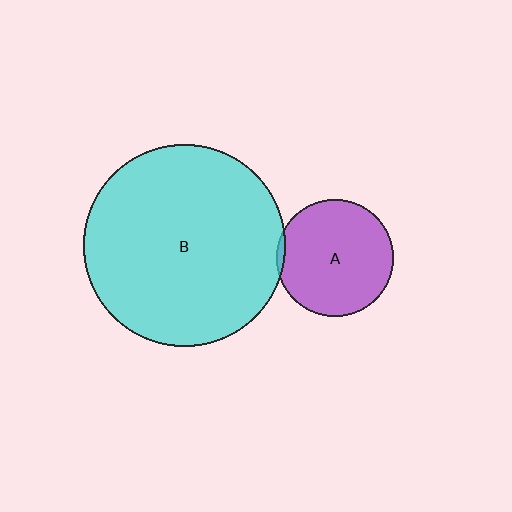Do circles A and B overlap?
Yes.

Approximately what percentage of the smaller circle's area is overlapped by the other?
Approximately 5%.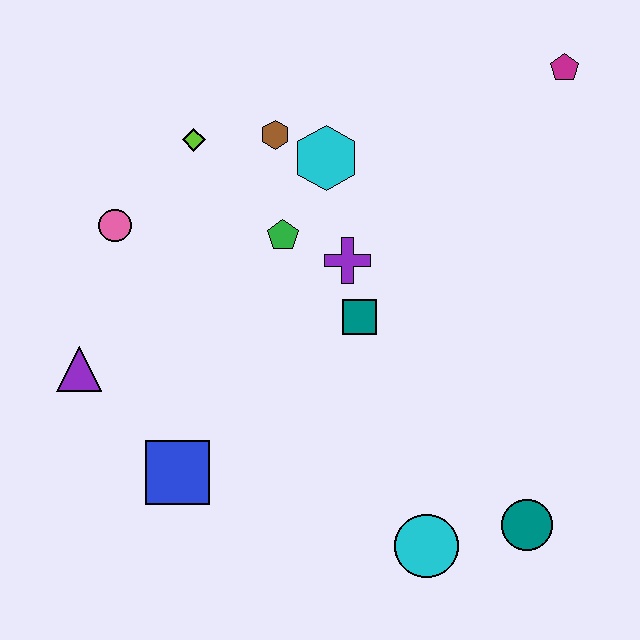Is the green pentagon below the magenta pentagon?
Yes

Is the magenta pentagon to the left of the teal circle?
No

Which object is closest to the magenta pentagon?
The cyan hexagon is closest to the magenta pentagon.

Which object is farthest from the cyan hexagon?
The teal circle is farthest from the cyan hexagon.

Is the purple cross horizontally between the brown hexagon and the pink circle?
No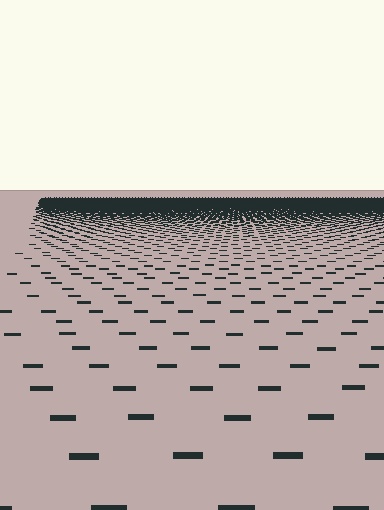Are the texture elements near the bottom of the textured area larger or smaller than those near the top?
Larger. Near the bottom, elements are closer to the viewer and appear at a bigger on-screen size.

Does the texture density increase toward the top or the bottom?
Density increases toward the top.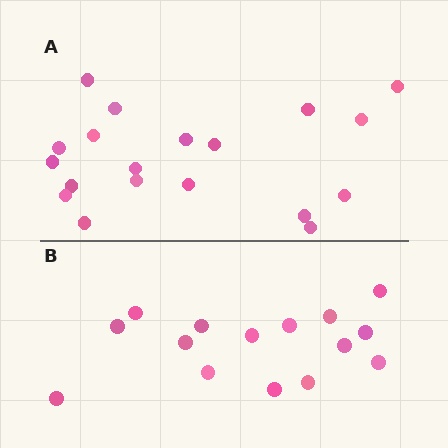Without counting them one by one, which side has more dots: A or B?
Region A (the top region) has more dots.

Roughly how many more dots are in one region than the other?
Region A has about 4 more dots than region B.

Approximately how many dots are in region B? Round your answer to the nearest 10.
About 20 dots. (The exact count is 15, which rounds to 20.)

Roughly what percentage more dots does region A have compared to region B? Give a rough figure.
About 25% more.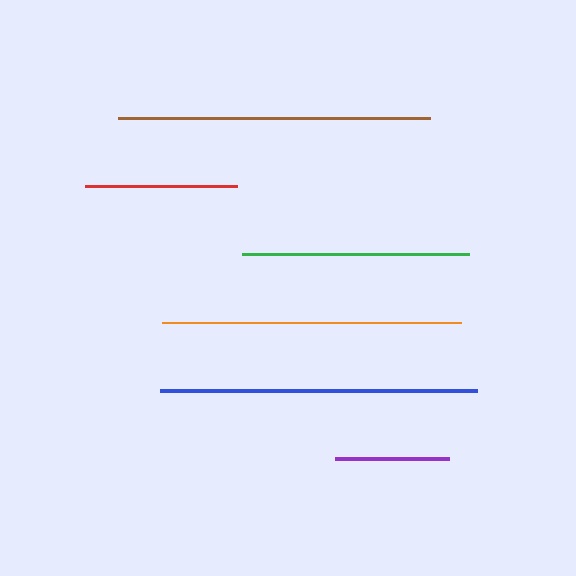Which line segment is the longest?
The blue line is the longest at approximately 317 pixels.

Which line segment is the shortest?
The purple line is the shortest at approximately 114 pixels.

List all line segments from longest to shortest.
From longest to shortest: blue, brown, orange, green, red, purple.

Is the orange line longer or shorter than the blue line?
The blue line is longer than the orange line.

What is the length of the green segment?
The green segment is approximately 227 pixels long.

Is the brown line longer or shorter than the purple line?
The brown line is longer than the purple line.